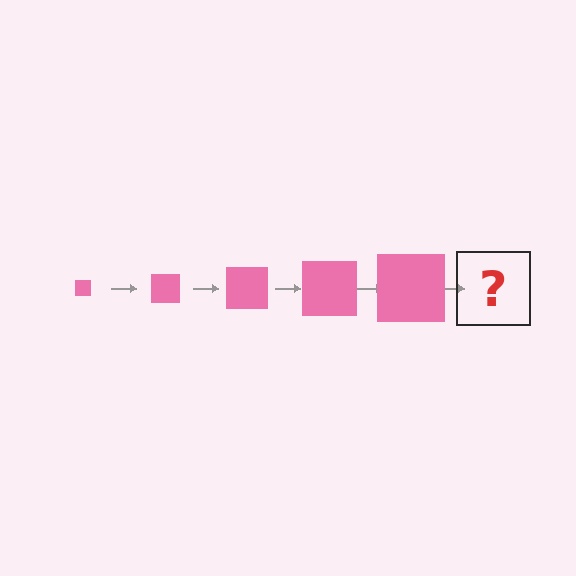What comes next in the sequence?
The next element should be a pink square, larger than the previous one.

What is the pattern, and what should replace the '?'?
The pattern is that the square gets progressively larger each step. The '?' should be a pink square, larger than the previous one.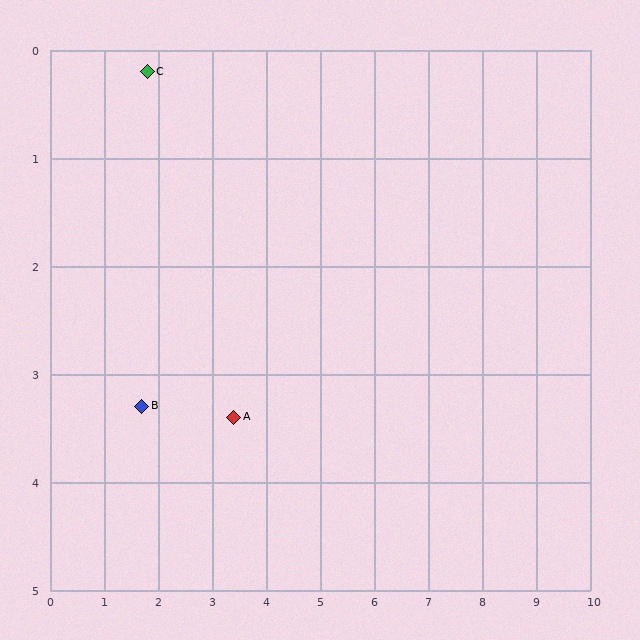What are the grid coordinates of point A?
Point A is at approximately (3.4, 3.4).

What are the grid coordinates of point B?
Point B is at approximately (1.7, 3.3).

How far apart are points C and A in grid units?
Points C and A are about 3.6 grid units apart.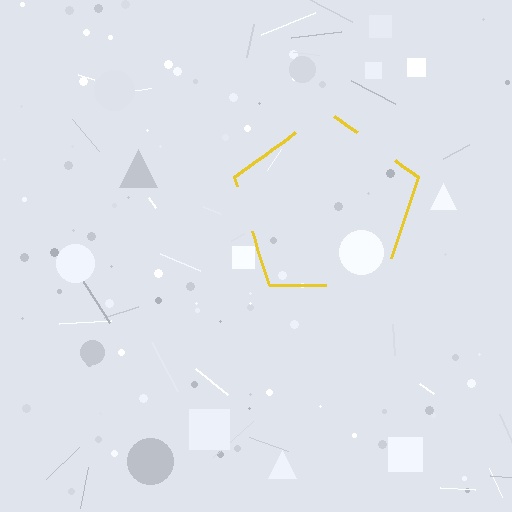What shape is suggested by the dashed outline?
The dashed outline suggests a pentagon.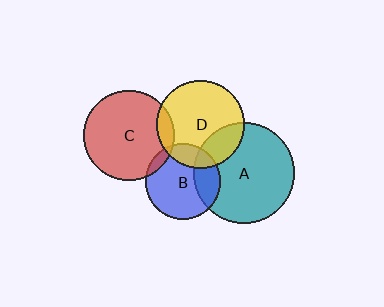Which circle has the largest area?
Circle A (teal).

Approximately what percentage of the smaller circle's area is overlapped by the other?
Approximately 25%.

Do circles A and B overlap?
Yes.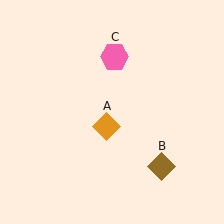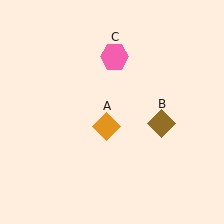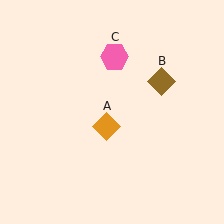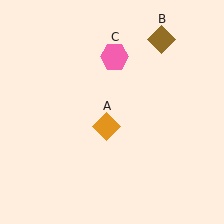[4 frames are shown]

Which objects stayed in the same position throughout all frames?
Orange diamond (object A) and pink hexagon (object C) remained stationary.